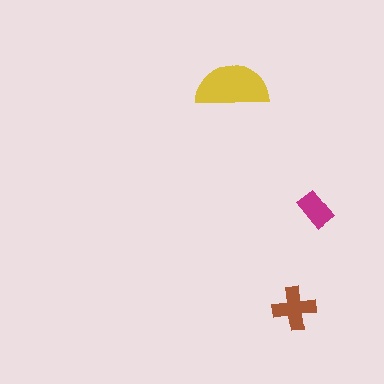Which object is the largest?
The yellow semicircle.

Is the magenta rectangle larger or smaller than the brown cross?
Smaller.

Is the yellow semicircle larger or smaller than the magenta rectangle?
Larger.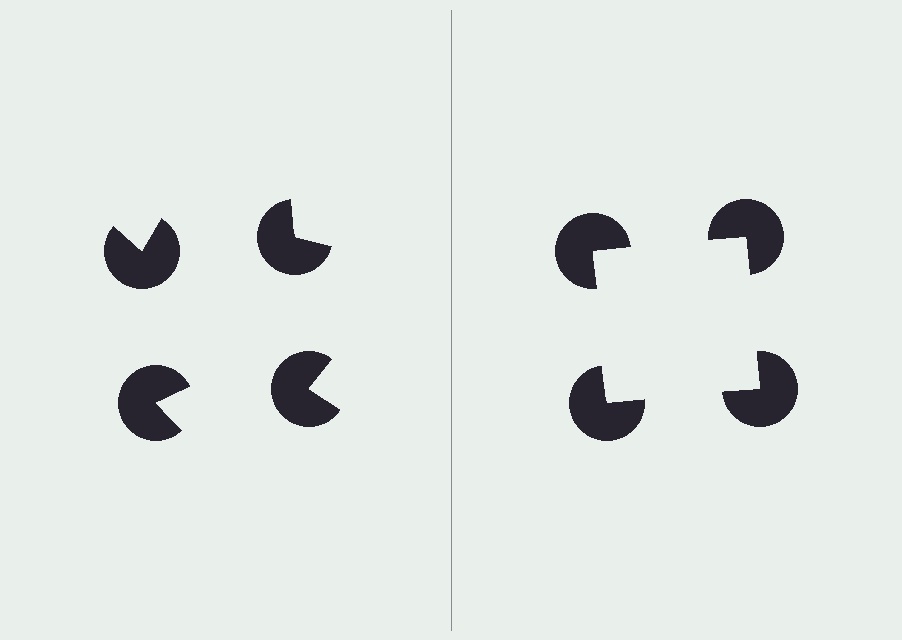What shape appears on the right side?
An illusory square.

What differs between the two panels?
The pac-man discs are positioned identically on both sides; only the wedge orientations differ. On the right they align to a square; on the left they are misaligned.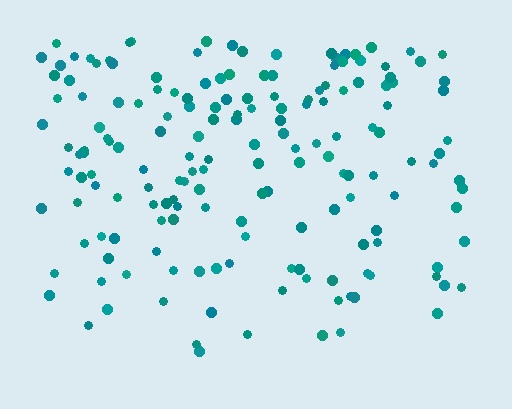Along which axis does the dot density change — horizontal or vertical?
Vertical.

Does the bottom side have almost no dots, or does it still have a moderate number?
Still a moderate number, just noticeably fewer than the top.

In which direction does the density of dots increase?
From bottom to top, with the top side densest.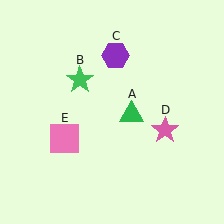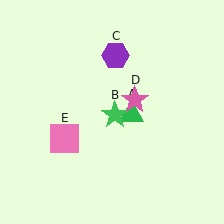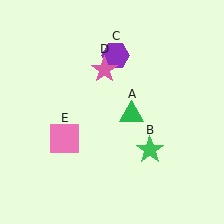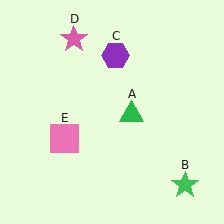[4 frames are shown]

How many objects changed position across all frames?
2 objects changed position: green star (object B), pink star (object D).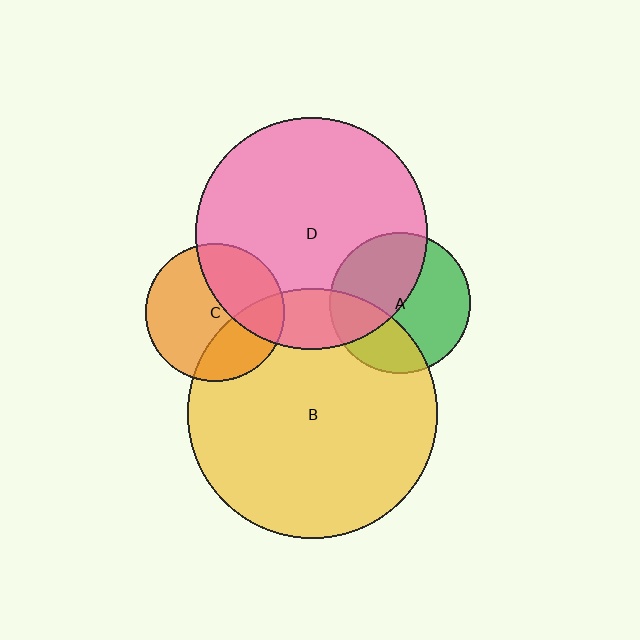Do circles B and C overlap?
Yes.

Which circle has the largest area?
Circle B (yellow).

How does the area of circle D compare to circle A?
Approximately 2.7 times.